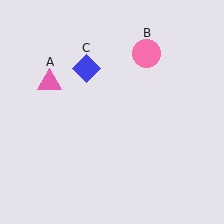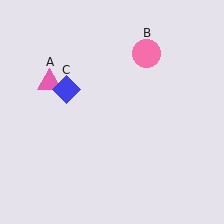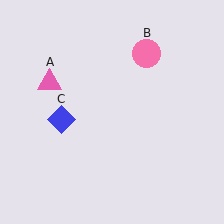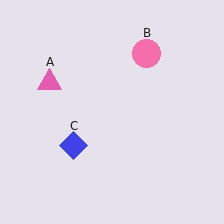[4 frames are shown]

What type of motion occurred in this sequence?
The blue diamond (object C) rotated counterclockwise around the center of the scene.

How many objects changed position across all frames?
1 object changed position: blue diamond (object C).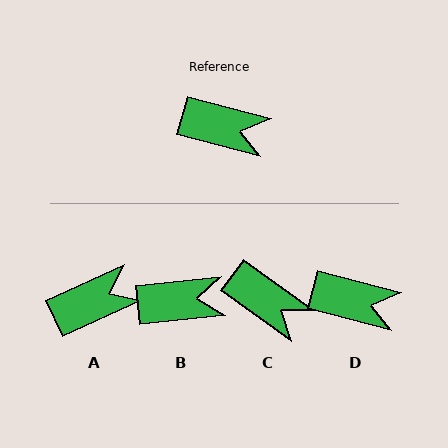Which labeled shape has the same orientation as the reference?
D.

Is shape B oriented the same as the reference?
No, it is off by about 21 degrees.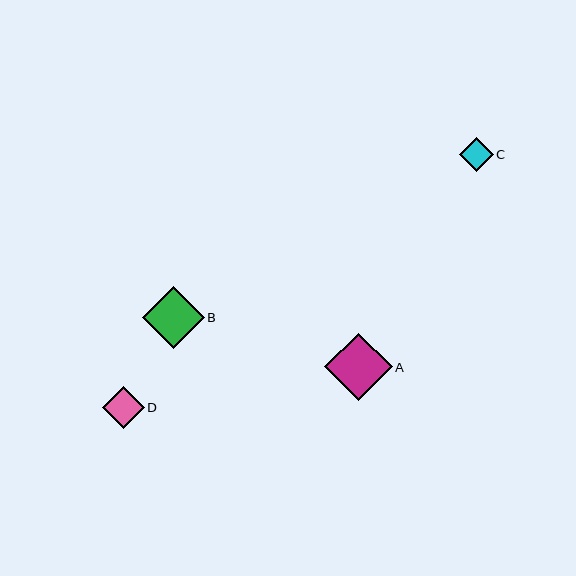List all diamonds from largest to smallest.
From largest to smallest: A, B, D, C.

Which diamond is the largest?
Diamond A is the largest with a size of approximately 67 pixels.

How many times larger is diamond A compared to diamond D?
Diamond A is approximately 1.6 times the size of diamond D.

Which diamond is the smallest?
Diamond C is the smallest with a size of approximately 34 pixels.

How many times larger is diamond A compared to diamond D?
Diamond A is approximately 1.6 times the size of diamond D.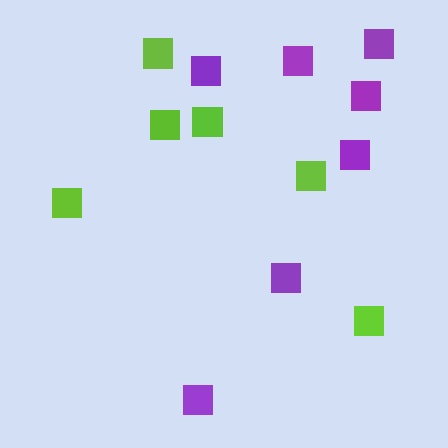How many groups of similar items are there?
There are 2 groups: one group of purple squares (7) and one group of lime squares (6).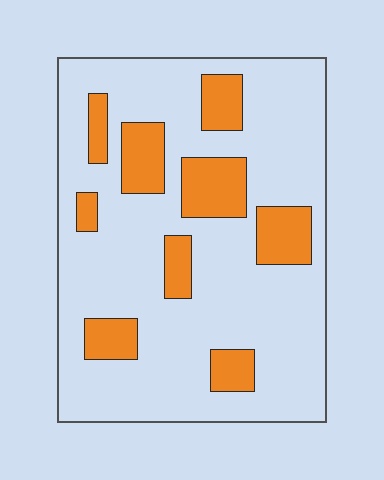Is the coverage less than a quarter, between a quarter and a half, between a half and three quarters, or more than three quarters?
Less than a quarter.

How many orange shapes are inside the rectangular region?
9.